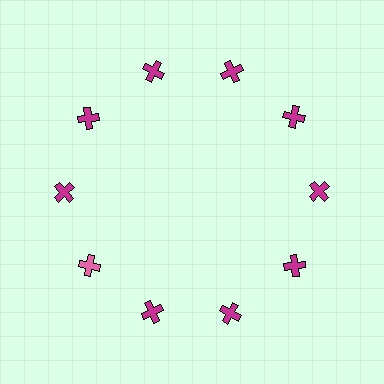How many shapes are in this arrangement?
There are 10 shapes arranged in a ring pattern.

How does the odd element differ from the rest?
It has a different color: pink instead of magenta.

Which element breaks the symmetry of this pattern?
The pink cross at roughly the 8 o'clock position breaks the symmetry. All other shapes are magenta crosses.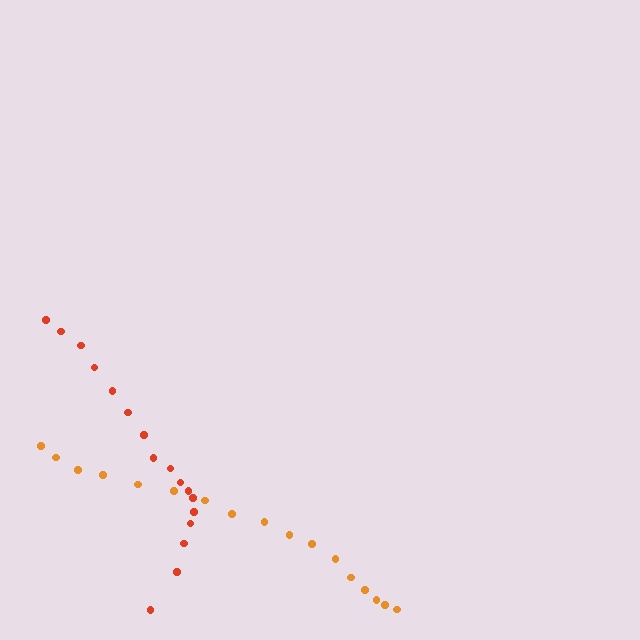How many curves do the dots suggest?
There are 2 distinct paths.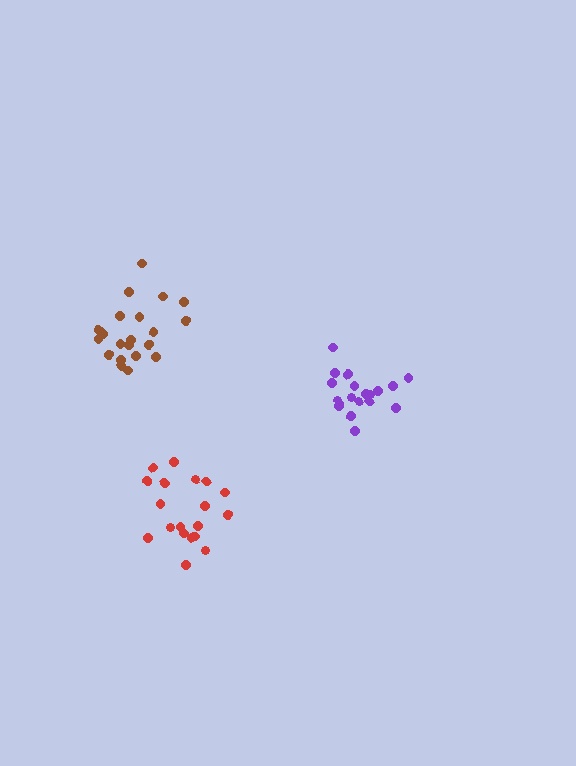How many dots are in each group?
Group 1: 21 dots, Group 2: 19 dots, Group 3: 19 dots (59 total).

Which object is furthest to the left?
The brown cluster is leftmost.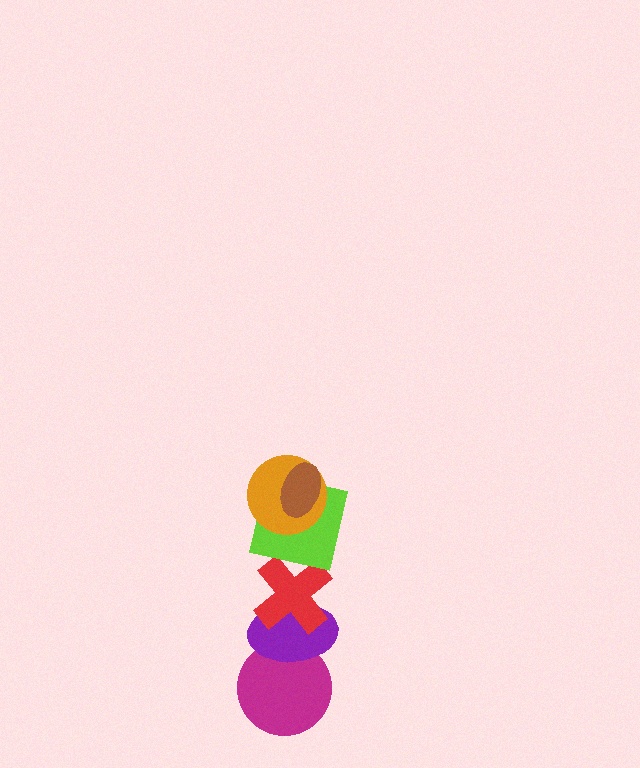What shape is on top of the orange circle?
The brown ellipse is on top of the orange circle.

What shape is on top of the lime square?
The orange circle is on top of the lime square.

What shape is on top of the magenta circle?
The purple ellipse is on top of the magenta circle.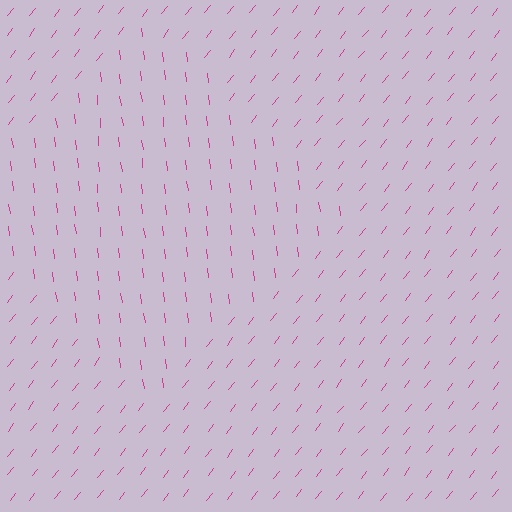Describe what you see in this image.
The image is filled with small magenta line segments. A diamond region in the image has lines oriented differently from the surrounding lines, creating a visible texture boundary.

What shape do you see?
I see a diamond.